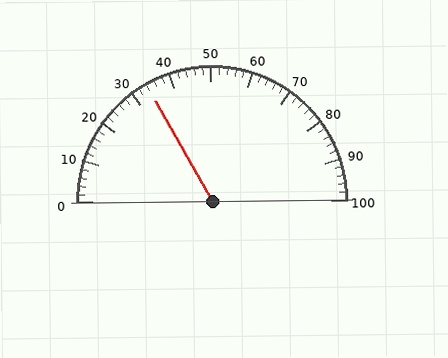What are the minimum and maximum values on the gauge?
The gauge ranges from 0 to 100.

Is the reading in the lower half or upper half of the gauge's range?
The reading is in the lower half of the range (0 to 100).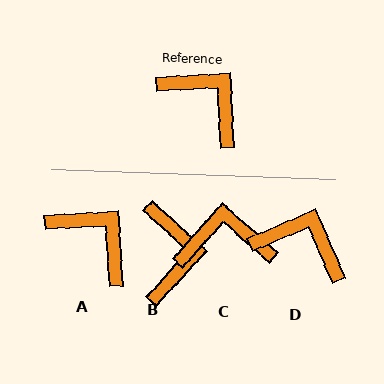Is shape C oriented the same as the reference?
No, it is off by about 45 degrees.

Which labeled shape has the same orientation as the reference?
A.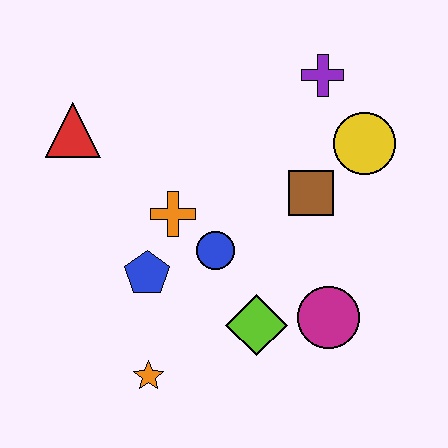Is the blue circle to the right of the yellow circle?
No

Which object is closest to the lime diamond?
The magenta circle is closest to the lime diamond.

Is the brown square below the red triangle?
Yes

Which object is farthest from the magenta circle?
The red triangle is farthest from the magenta circle.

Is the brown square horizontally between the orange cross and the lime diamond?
No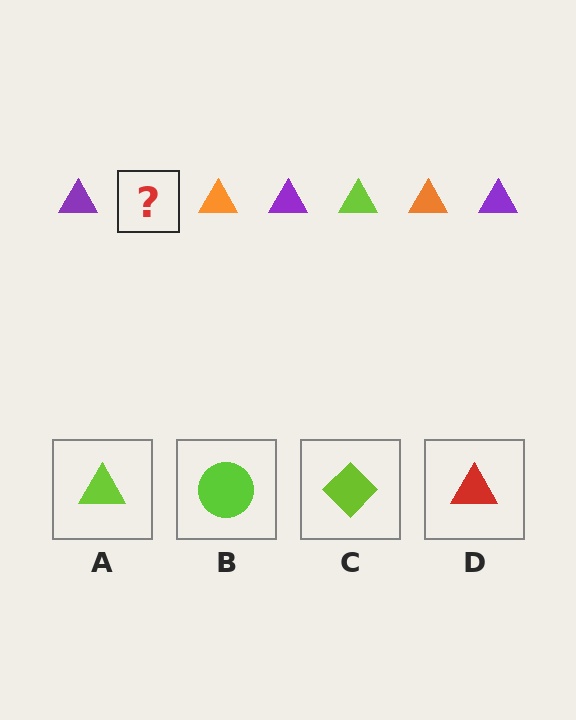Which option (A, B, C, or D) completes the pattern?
A.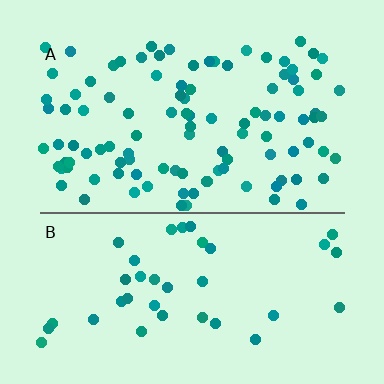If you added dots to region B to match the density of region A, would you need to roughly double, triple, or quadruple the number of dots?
Approximately triple.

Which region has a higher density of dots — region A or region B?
A (the top).